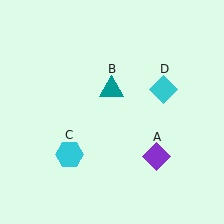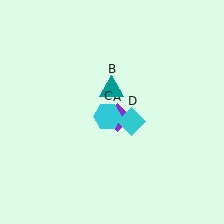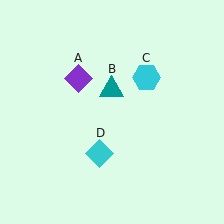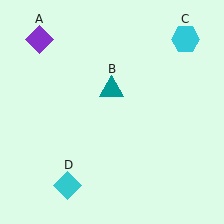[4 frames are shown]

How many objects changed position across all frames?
3 objects changed position: purple diamond (object A), cyan hexagon (object C), cyan diamond (object D).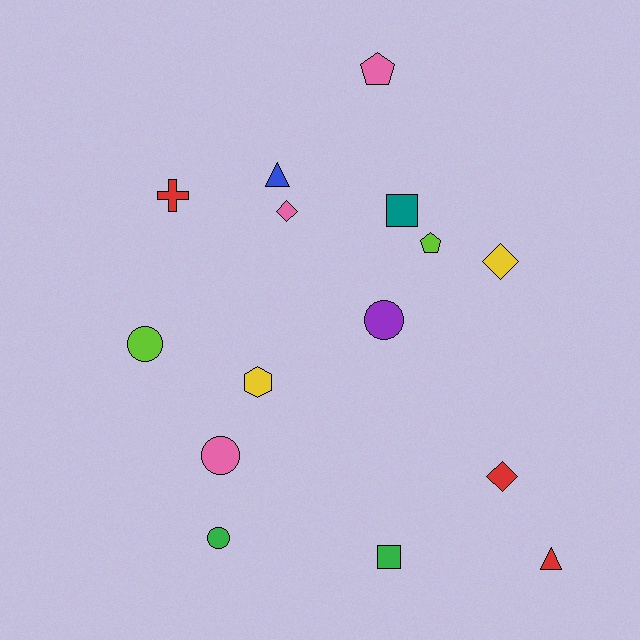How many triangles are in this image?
There are 2 triangles.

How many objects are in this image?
There are 15 objects.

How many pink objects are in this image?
There are 3 pink objects.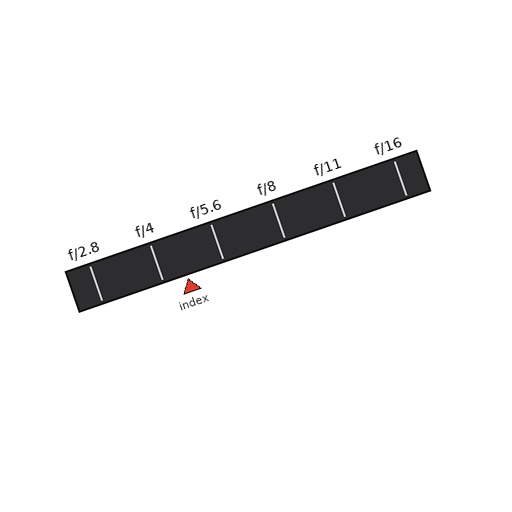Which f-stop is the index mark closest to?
The index mark is closest to f/4.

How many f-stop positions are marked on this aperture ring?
There are 6 f-stop positions marked.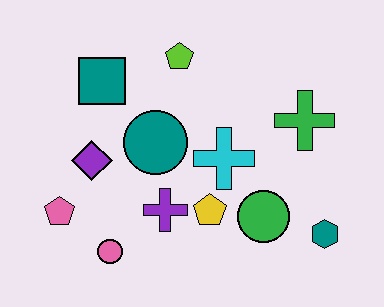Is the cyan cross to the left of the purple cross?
No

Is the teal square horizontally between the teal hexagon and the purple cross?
No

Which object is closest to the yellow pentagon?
The purple cross is closest to the yellow pentagon.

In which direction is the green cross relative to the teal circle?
The green cross is to the right of the teal circle.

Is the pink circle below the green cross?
Yes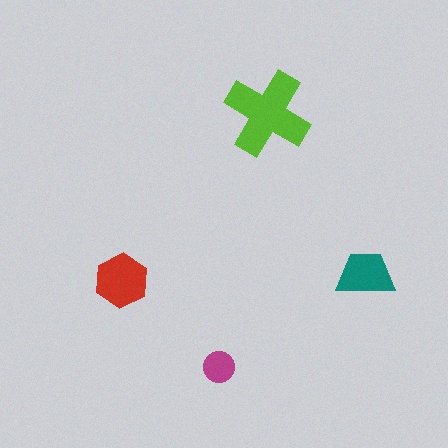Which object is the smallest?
The magenta circle.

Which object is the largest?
The lime cross.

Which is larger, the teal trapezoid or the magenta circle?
The teal trapezoid.